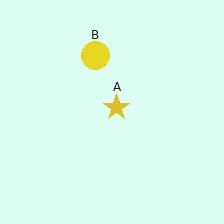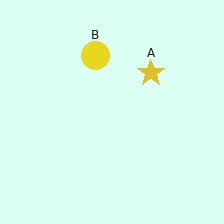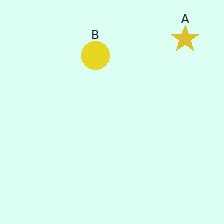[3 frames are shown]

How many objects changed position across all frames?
1 object changed position: yellow star (object A).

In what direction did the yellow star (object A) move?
The yellow star (object A) moved up and to the right.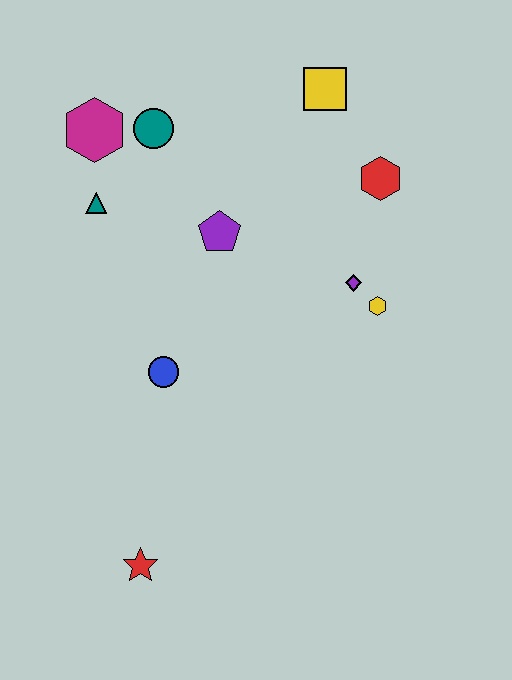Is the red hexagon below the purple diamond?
No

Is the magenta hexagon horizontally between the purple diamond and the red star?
No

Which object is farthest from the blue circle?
The yellow square is farthest from the blue circle.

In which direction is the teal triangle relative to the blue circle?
The teal triangle is above the blue circle.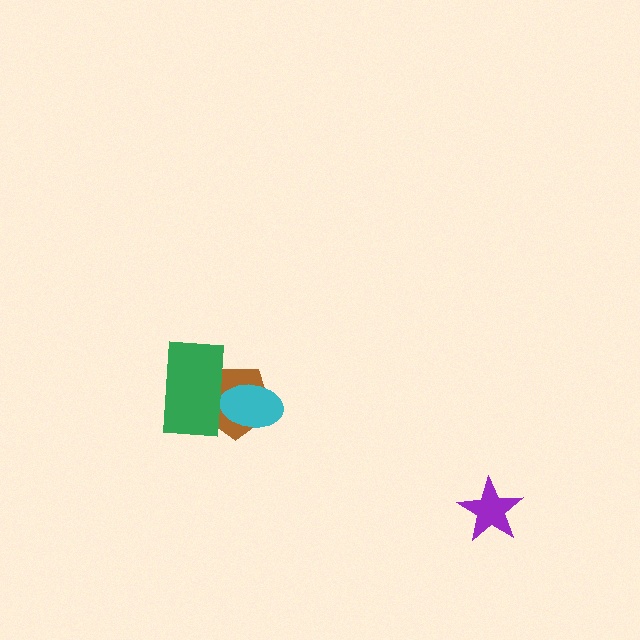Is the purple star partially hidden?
No, no other shape covers it.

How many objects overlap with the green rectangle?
2 objects overlap with the green rectangle.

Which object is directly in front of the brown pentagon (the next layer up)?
The cyan ellipse is directly in front of the brown pentagon.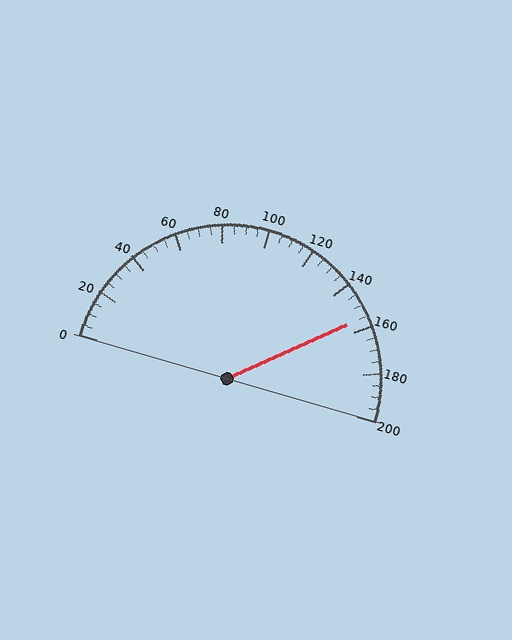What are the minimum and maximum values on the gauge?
The gauge ranges from 0 to 200.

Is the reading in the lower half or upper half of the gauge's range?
The reading is in the upper half of the range (0 to 200).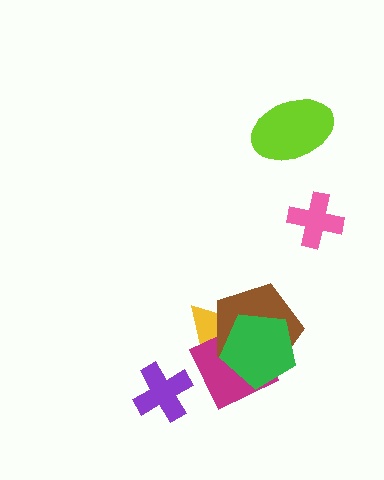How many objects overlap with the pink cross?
0 objects overlap with the pink cross.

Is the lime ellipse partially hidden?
No, no other shape covers it.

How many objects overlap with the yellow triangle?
3 objects overlap with the yellow triangle.